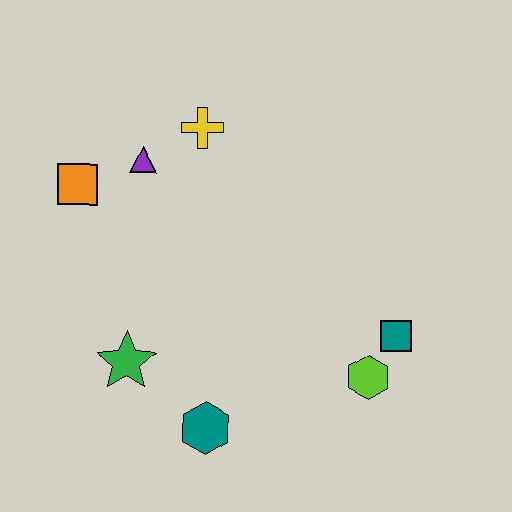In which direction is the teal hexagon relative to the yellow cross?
The teal hexagon is below the yellow cross.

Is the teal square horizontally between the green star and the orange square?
No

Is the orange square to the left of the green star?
Yes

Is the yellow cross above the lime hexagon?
Yes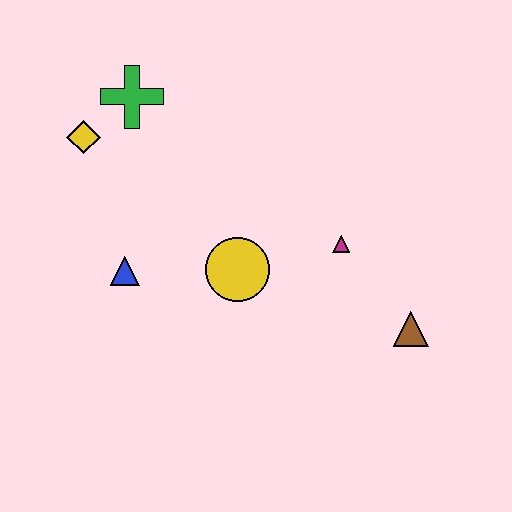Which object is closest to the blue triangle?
The yellow circle is closest to the blue triangle.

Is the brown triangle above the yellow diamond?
No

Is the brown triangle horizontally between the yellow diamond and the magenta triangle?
No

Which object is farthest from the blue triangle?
The brown triangle is farthest from the blue triangle.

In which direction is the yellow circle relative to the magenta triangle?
The yellow circle is to the left of the magenta triangle.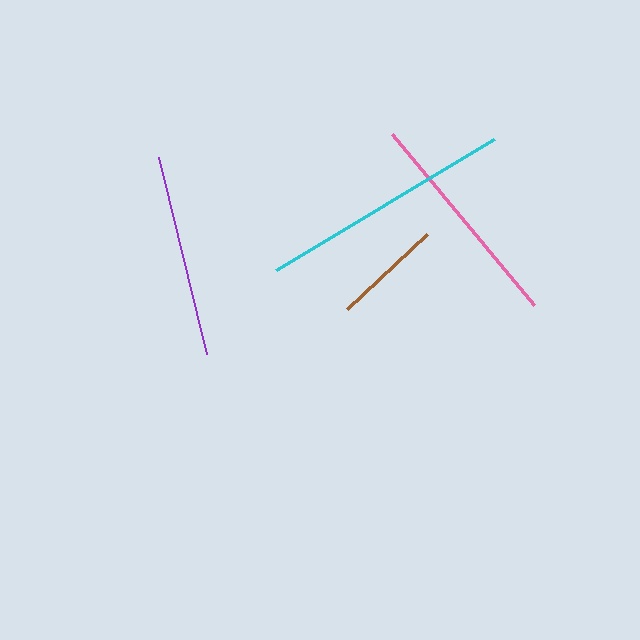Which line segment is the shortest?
The brown line is the shortest at approximately 109 pixels.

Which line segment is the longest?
The cyan line is the longest at approximately 255 pixels.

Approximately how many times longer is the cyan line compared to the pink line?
The cyan line is approximately 1.1 times the length of the pink line.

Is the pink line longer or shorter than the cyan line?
The cyan line is longer than the pink line.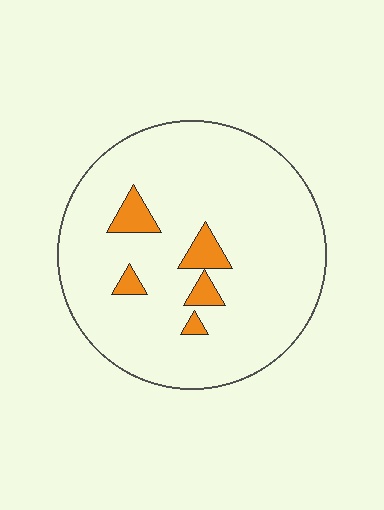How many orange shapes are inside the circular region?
5.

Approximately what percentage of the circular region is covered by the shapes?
Approximately 10%.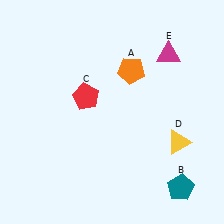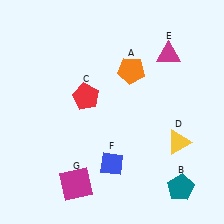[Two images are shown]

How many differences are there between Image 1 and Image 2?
There are 2 differences between the two images.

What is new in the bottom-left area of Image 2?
A magenta square (G) was added in the bottom-left area of Image 2.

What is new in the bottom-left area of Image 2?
A blue diamond (F) was added in the bottom-left area of Image 2.